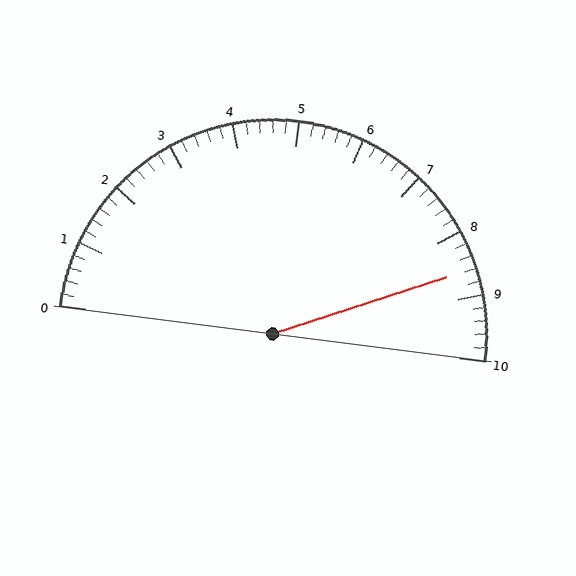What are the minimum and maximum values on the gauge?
The gauge ranges from 0 to 10.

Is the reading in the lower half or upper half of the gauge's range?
The reading is in the upper half of the range (0 to 10).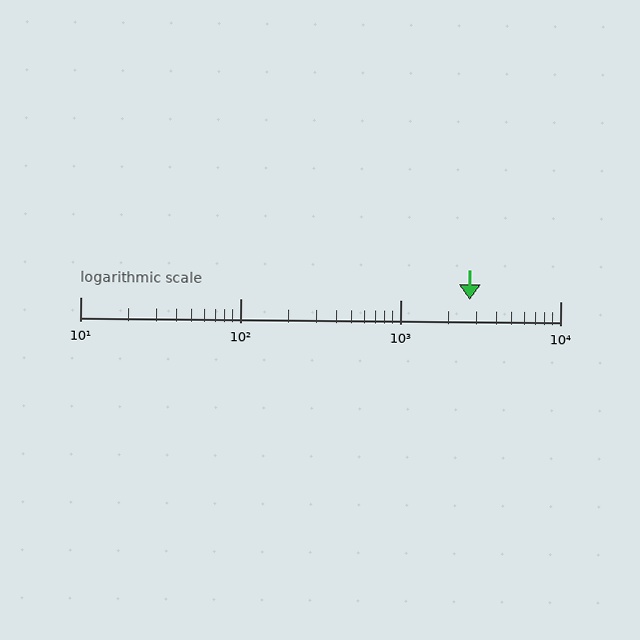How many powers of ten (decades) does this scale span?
The scale spans 3 decades, from 10 to 10000.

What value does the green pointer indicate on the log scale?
The pointer indicates approximately 2700.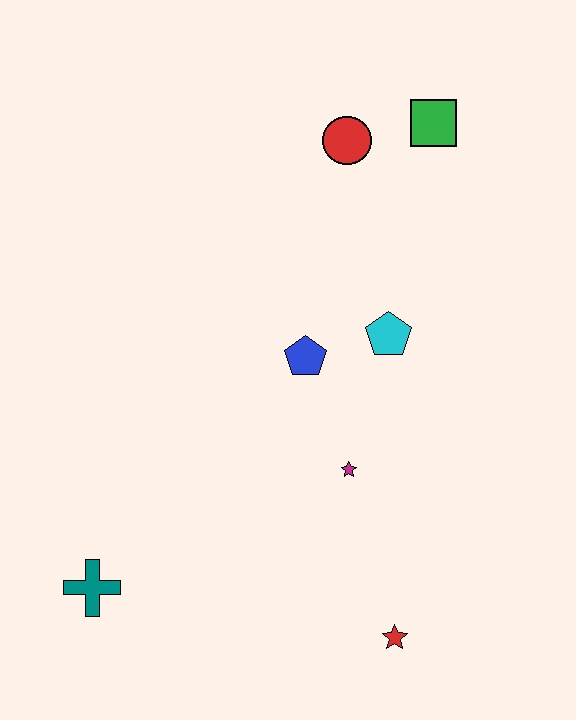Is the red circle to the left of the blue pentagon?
No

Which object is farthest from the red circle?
The teal cross is farthest from the red circle.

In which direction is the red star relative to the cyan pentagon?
The red star is below the cyan pentagon.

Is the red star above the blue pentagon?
No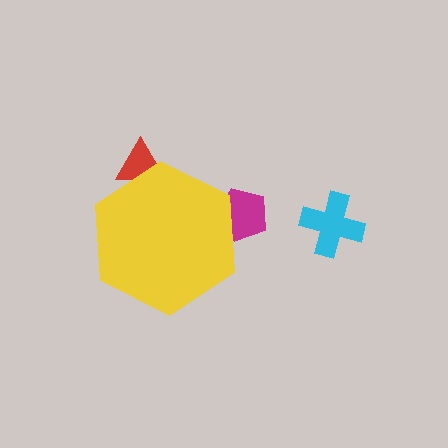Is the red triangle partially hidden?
Yes, the red triangle is partially hidden behind the yellow hexagon.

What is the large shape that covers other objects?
A yellow hexagon.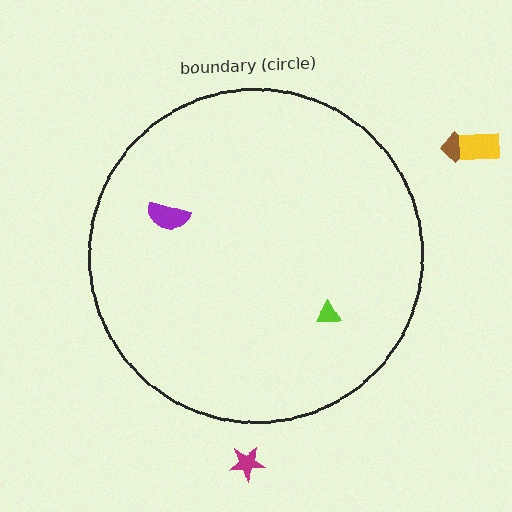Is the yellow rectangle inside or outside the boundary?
Outside.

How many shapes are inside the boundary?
2 inside, 3 outside.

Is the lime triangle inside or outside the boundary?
Inside.